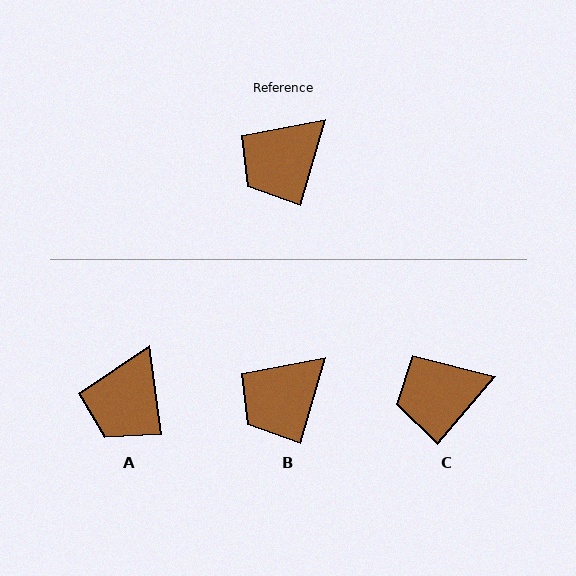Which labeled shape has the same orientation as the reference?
B.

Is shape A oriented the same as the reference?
No, it is off by about 24 degrees.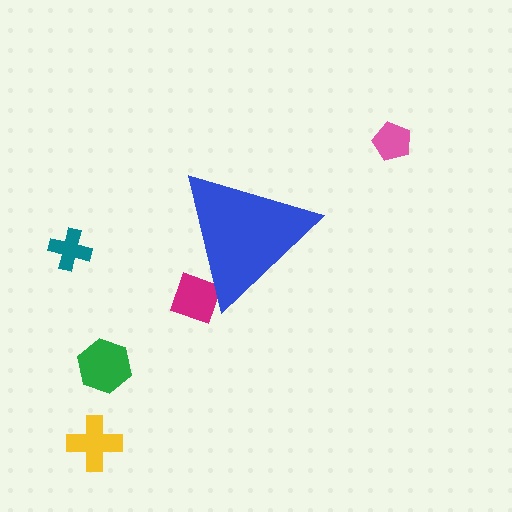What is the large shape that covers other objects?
A blue triangle.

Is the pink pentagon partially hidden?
No, the pink pentagon is fully visible.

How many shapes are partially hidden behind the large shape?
1 shape is partially hidden.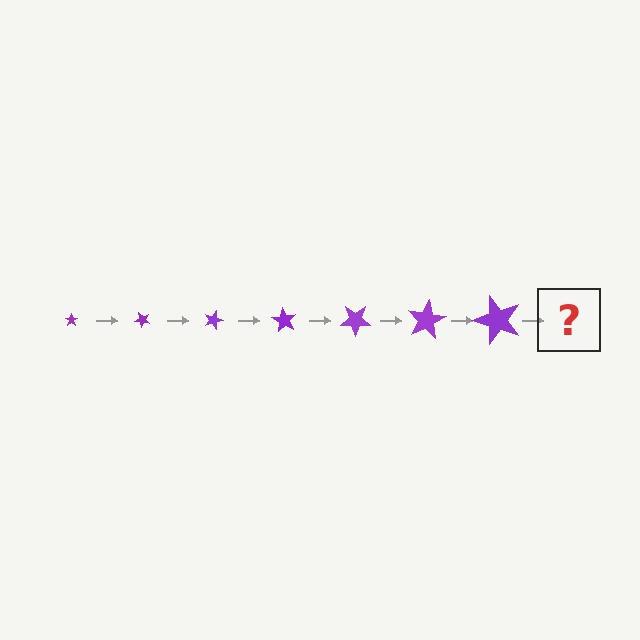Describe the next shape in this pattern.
It should be a star, larger than the previous one and rotated 315 degrees from the start.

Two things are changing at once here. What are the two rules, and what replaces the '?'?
The two rules are that the star grows larger each step and it rotates 45 degrees each step. The '?' should be a star, larger than the previous one and rotated 315 degrees from the start.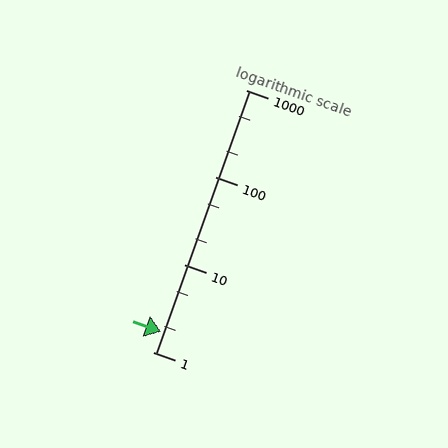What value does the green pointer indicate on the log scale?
The pointer indicates approximately 1.7.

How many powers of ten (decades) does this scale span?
The scale spans 3 decades, from 1 to 1000.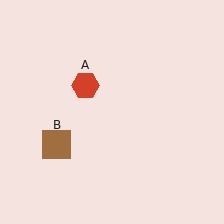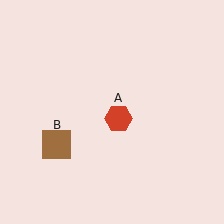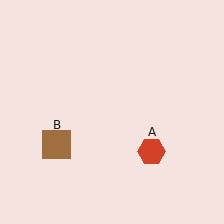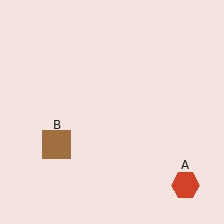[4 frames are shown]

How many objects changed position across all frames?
1 object changed position: red hexagon (object A).